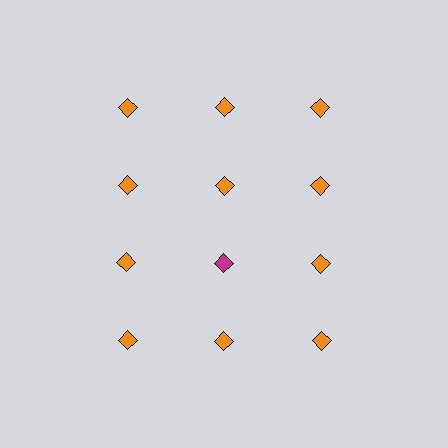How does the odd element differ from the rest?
It has a different color: magenta instead of orange.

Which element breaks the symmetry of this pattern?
The magenta diamond in the third row, second from left column breaks the symmetry. All other shapes are orange diamonds.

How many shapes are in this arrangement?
There are 12 shapes arranged in a grid pattern.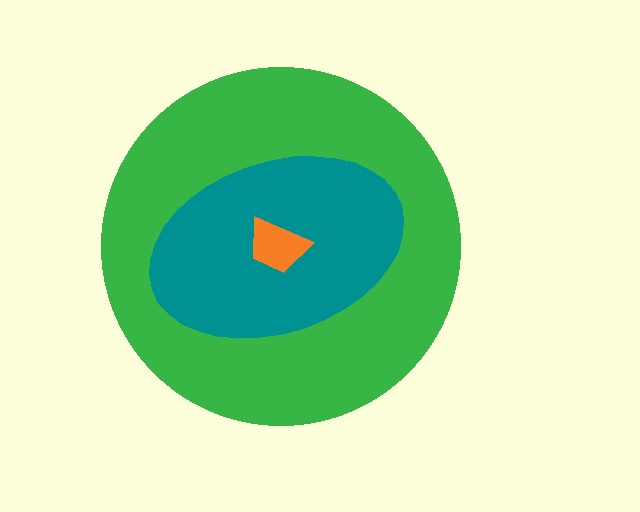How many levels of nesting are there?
3.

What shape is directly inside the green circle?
The teal ellipse.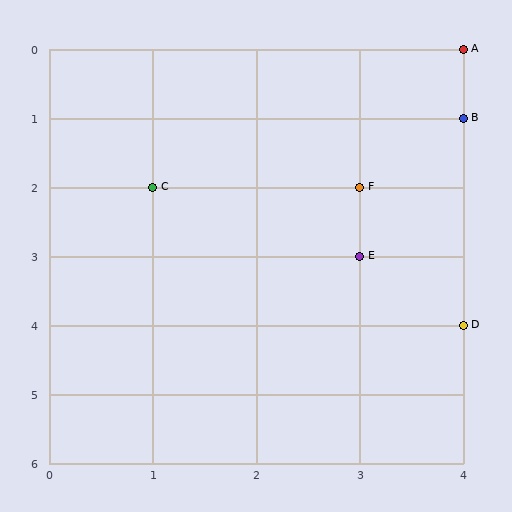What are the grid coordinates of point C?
Point C is at grid coordinates (1, 2).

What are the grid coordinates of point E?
Point E is at grid coordinates (3, 3).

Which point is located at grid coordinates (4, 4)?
Point D is at (4, 4).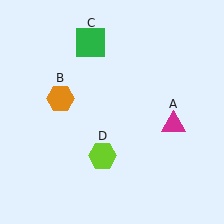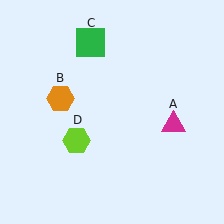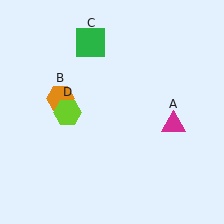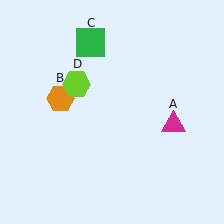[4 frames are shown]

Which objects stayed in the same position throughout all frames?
Magenta triangle (object A) and orange hexagon (object B) and green square (object C) remained stationary.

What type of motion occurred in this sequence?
The lime hexagon (object D) rotated clockwise around the center of the scene.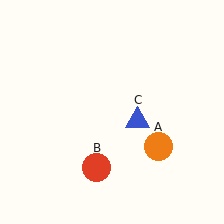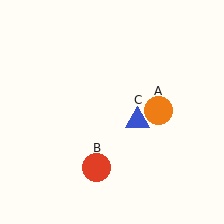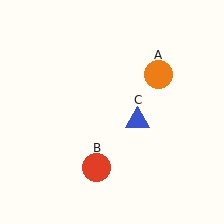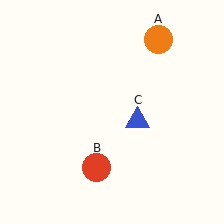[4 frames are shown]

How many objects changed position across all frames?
1 object changed position: orange circle (object A).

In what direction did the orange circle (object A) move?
The orange circle (object A) moved up.